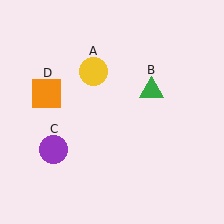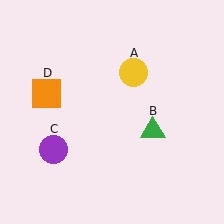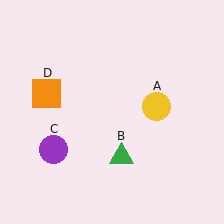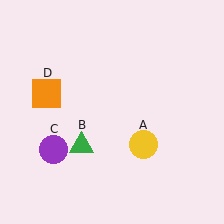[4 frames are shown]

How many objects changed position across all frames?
2 objects changed position: yellow circle (object A), green triangle (object B).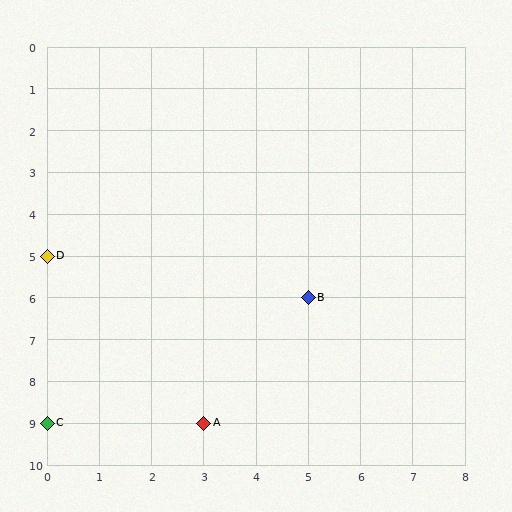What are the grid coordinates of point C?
Point C is at grid coordinates (0, 9).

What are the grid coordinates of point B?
Point B is at grid coordinates (5, 6).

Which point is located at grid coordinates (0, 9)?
Point C is at (0, 9).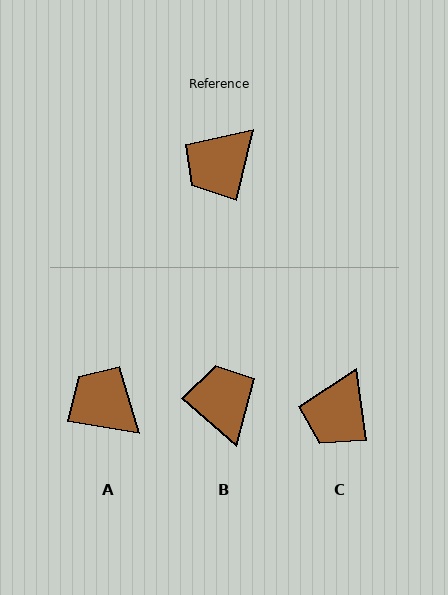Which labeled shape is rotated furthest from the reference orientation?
B, about 118 degrees away.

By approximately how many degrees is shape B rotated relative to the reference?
Approximately 118 degrees clockwise.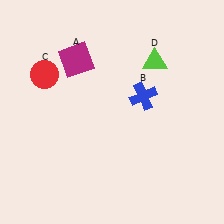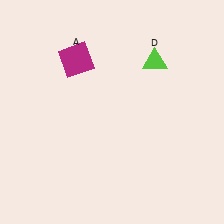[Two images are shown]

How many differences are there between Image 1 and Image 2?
There are 2 differences between the two images.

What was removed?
The blue cross (B), the red circle (C) were removed in Image 2.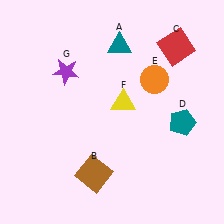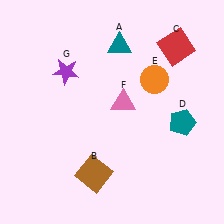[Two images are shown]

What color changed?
The triangle (F) changed from yellow in Image 1 to pink in Image 2.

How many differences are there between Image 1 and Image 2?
There is 1 difference between the two images.